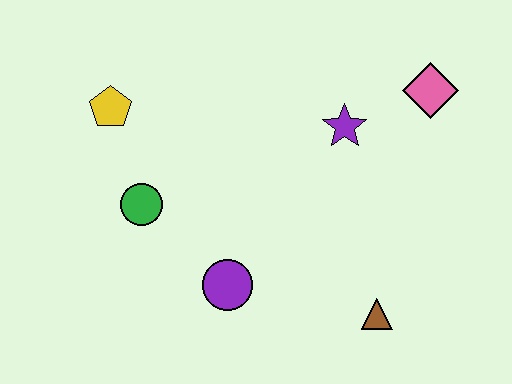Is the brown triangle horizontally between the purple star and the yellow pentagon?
No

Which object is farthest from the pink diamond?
The yellow pentagon is farthest from the pink diamond.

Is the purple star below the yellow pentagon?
Yes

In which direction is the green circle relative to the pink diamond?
The green circle is to the left of the pink diamond.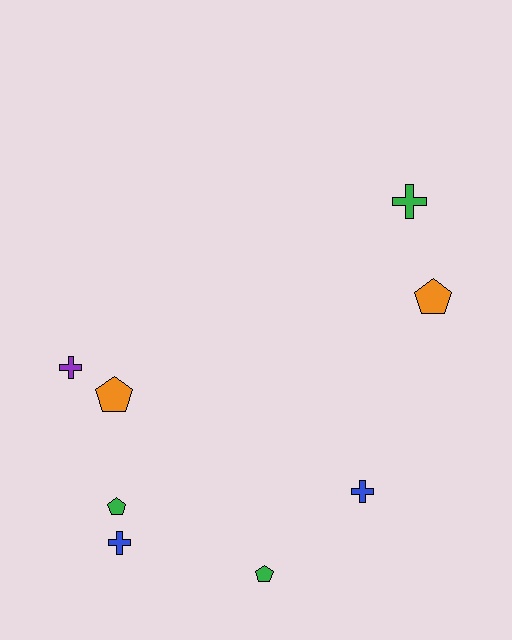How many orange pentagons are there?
There are 2 orange pentagons.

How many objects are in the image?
There are 8 objects.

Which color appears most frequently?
Green, with 3 objects.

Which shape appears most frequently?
Pentagon, with 4 objects.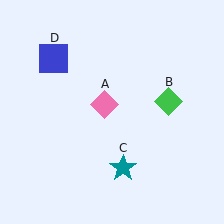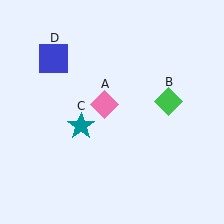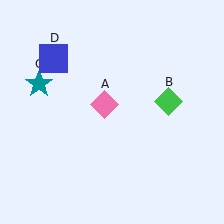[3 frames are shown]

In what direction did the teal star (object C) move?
The teal star (object C) moved up and to the left.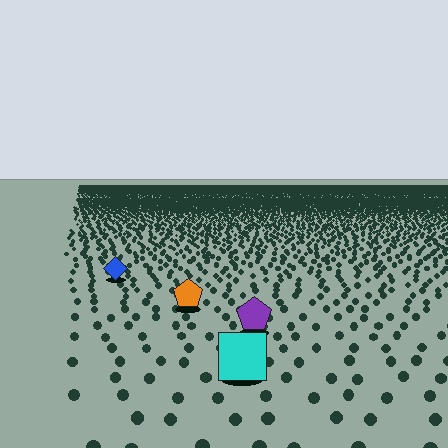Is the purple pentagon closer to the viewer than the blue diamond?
Yes. The purple pentagon is closer — you can tell from the texture gradient: the ground texture is coarser near it.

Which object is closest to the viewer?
The cyan square is closest. The texture marks near it are larger and more spread out.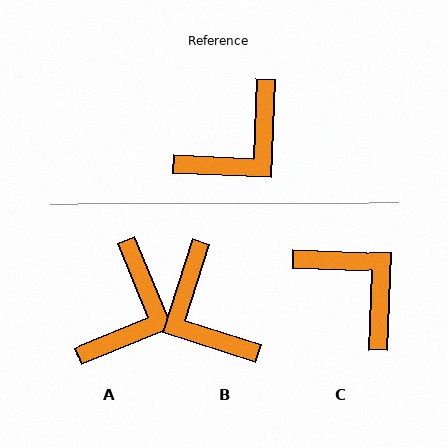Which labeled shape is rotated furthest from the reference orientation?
B, about 105 degrees away.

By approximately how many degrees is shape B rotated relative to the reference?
Approximately 105 degrees clockwise.